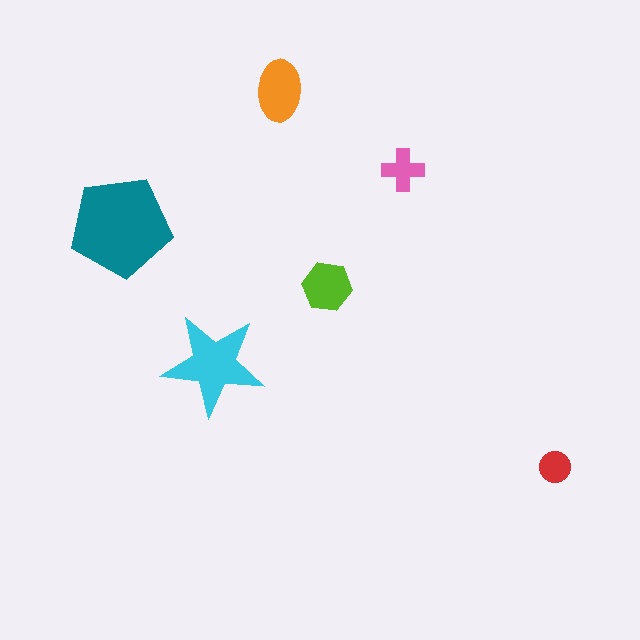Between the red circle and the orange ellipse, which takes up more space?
The orange ellipse.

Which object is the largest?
The teal pentagon.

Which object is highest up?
The orange ellipse is topmost.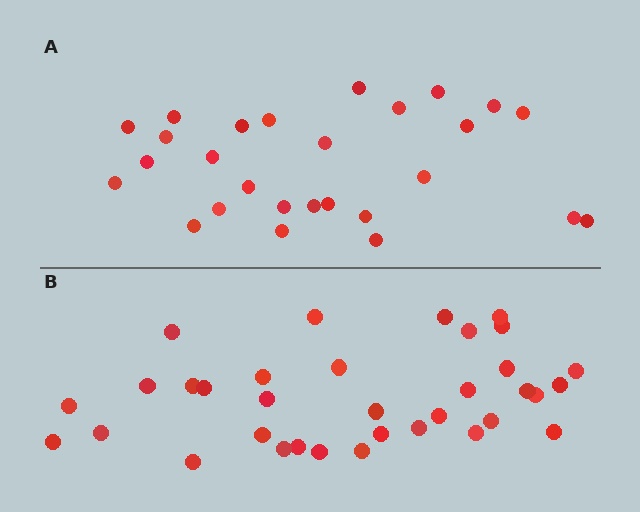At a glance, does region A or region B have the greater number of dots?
Region B (the bottom region) has more dots.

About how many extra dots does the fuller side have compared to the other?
Region B has roughly 8 or so more dots than region A.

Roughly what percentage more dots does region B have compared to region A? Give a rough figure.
About 25% more.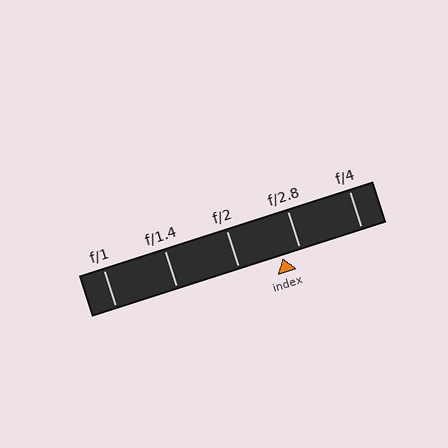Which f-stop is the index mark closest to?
The index mark is closest to f/2.8.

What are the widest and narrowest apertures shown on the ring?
The widest aperture shown is f/1 and the narrowest is f/4.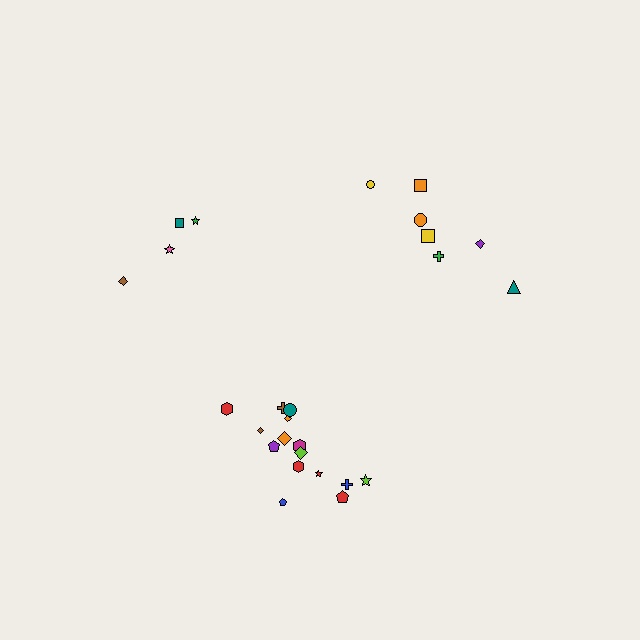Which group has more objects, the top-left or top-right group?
The top-right group.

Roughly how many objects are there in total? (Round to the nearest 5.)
Roughly 25 objects in total.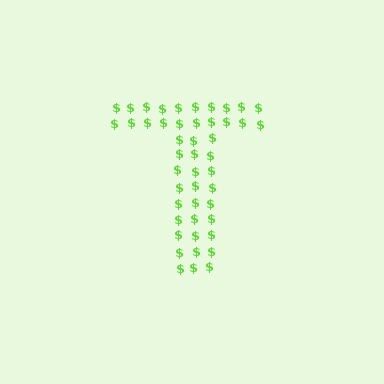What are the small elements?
The small elements are dollar signs.